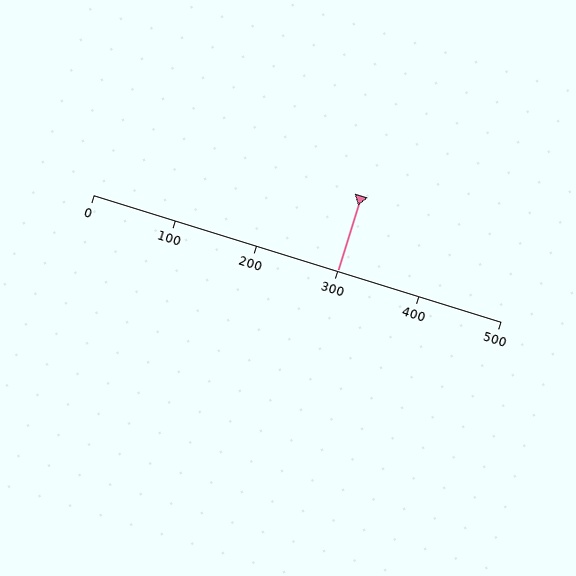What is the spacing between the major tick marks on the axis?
The major ticks are spaced 100 apart.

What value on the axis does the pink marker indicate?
The marker indicates approximately 300.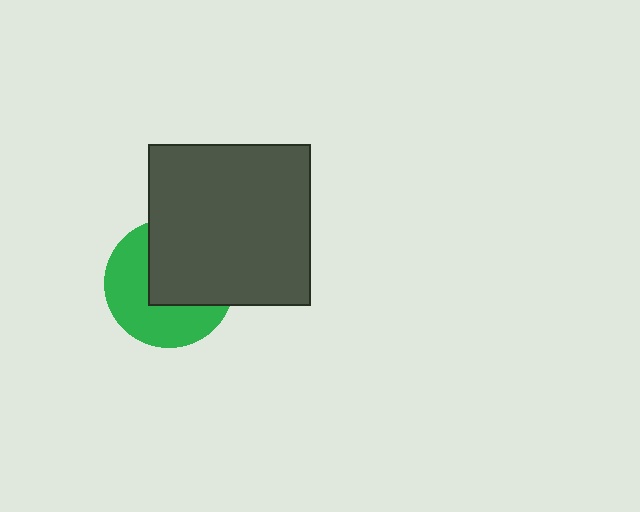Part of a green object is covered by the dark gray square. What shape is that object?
It is a circle.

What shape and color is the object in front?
The object in front is a dark gray square.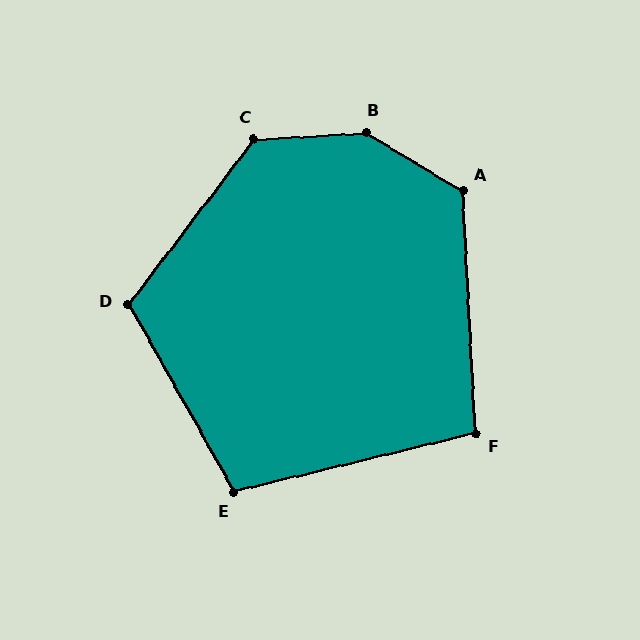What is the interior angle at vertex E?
Approximately 106 degrees (obtuse).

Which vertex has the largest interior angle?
B, at approximately 146 degrees.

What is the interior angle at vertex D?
Approximately 113 degrees (obtuse).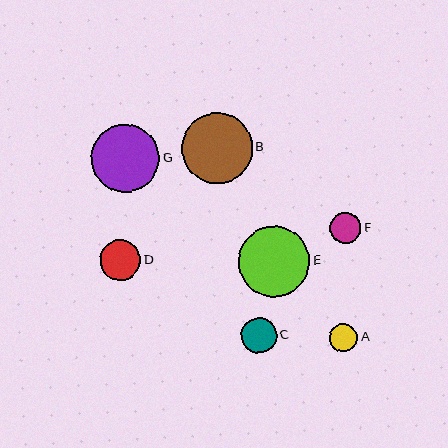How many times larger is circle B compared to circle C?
Circle B is approximately 2.0 times the size of circle C.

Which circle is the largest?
Circle E is the largest with a size of approximately 71 pixels.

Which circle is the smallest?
Circle A is the smallest with a size of approximately 28 pixels.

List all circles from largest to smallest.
From largest to smallest: E, B, G, D, C, F, A.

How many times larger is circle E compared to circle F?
Circle E is approximately 2.3 times the size of circle F.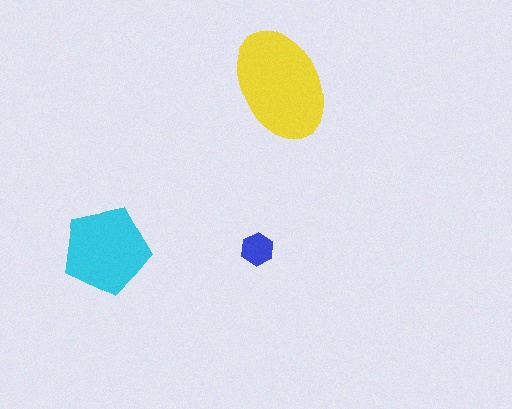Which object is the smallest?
The blue hexagon.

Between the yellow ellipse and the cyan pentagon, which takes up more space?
The yellow ellipse.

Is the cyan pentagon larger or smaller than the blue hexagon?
Larger.